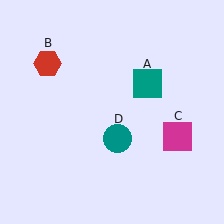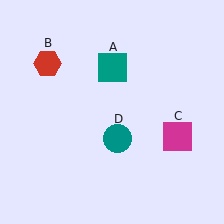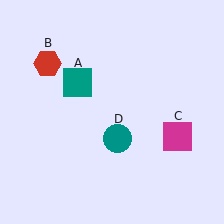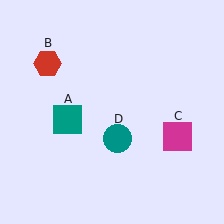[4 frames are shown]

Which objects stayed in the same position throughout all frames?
Red hexagon (object B) and magenta square (object C) and teal circle (object D) remained stationary.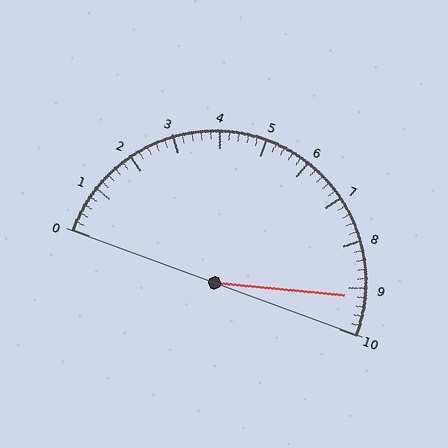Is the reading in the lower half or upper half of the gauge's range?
The reading is in the upper half of the range (0 to 10).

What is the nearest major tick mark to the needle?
The nearest major tick mark is 9.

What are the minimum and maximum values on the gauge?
The gauge ranges from 0 to 10.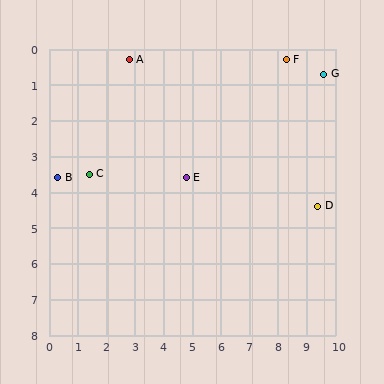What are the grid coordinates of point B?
Point B is at approximately (0.3, 3.6).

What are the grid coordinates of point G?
Point G is at approximately (9.6, 0.7).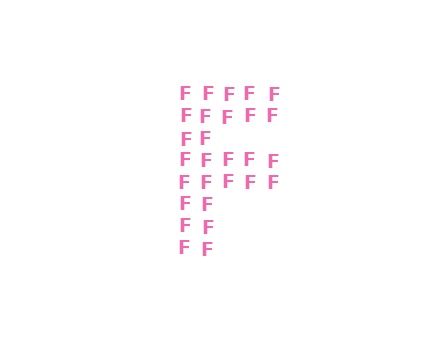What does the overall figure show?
The overall figure shows the letter F.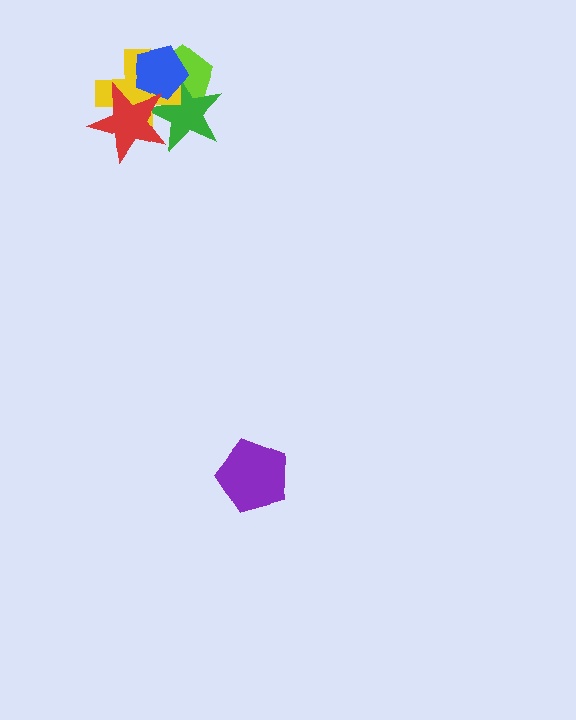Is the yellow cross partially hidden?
Yes, it is partially covered by another shape.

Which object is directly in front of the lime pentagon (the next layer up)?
The green star is directly in front of the lime pentagon.